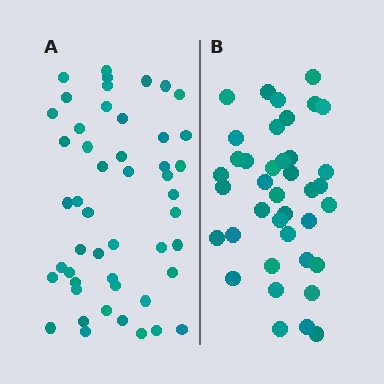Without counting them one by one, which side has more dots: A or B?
Region A (the left region) has more dots.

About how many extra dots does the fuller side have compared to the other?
Region A has roughly 10 or so more dots than region B.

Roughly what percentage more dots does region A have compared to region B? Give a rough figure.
About 25% more.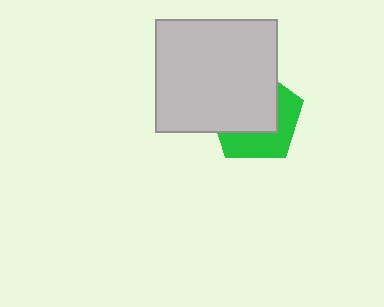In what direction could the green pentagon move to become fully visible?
The green pentagon could move toward the lower-right. That would shift it out from behind the light gray rectangle entirely.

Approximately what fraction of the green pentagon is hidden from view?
Roughly 58% of the green pentagon is hidden behind the light gray rectangle.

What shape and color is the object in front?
The object in front is a light gray rectangle.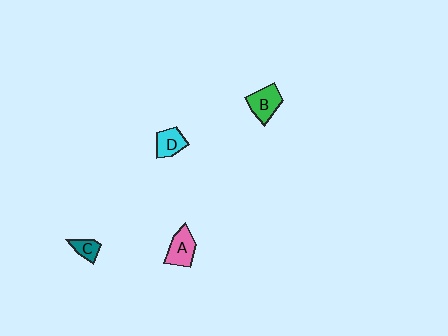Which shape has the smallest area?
Shape C (teal).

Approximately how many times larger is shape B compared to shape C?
Approximately 1.8 times.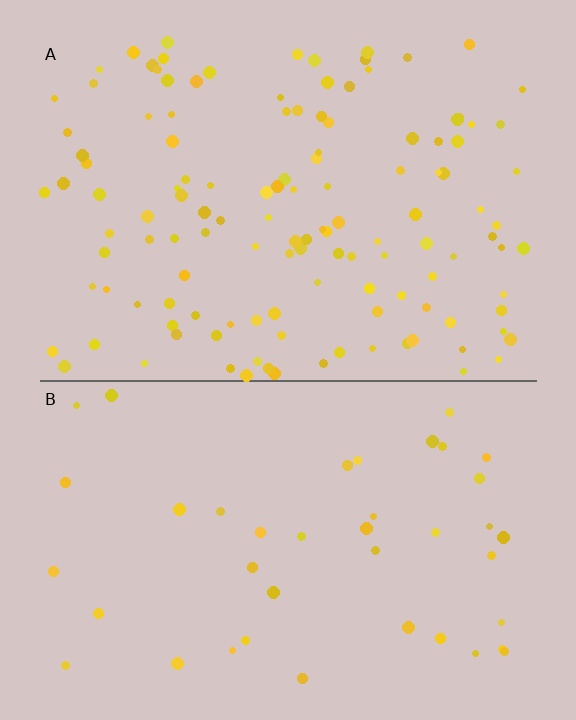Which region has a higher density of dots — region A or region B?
A (the top).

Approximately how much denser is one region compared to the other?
Approximately 3.1× — region A over region B.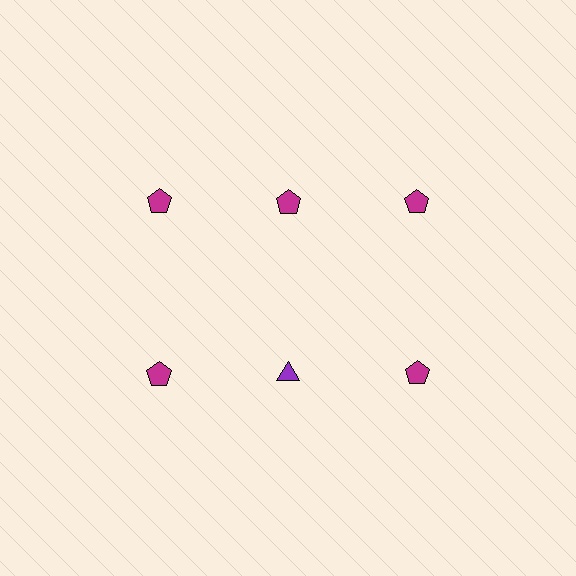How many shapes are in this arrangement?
There are 6 shapes arranged in a grid pattern.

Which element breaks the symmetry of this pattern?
The purple triangle in the second row, second from left column breaks the symmetry. All other shapes are magenta pentagons.